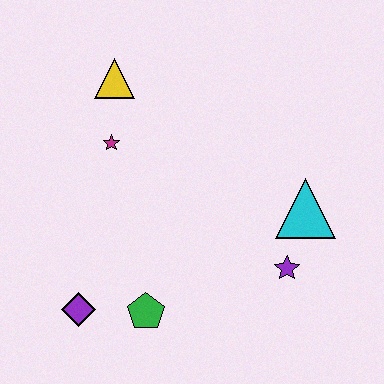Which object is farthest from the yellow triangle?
The purple star is farthest from the yellow triangle.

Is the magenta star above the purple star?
Yes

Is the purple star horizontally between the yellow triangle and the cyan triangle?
Yes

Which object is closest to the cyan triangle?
The purple star is closest to the cyan triangle.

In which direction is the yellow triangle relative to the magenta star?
The yellow triangle is above the magenta star.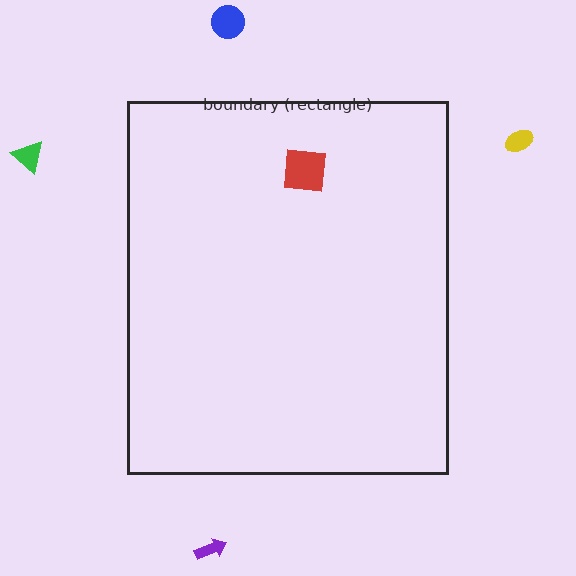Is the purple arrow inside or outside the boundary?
Outside.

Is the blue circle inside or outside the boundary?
Outside.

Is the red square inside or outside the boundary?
Inside.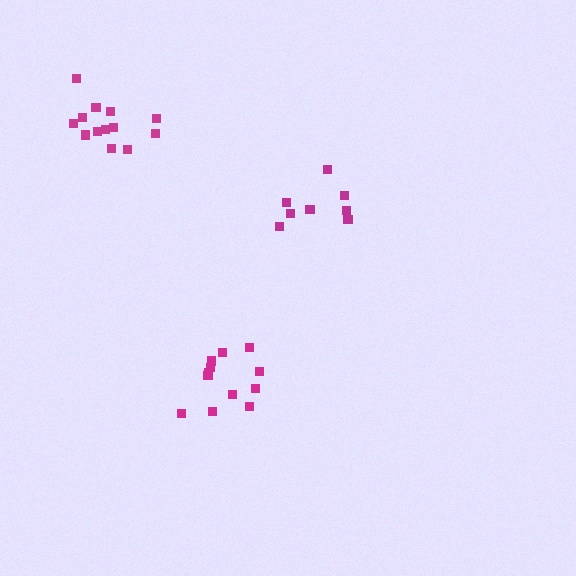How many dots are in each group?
Group 1: 8 dots, Group 2: 12 dots, Group 3: 13 dots (33 total).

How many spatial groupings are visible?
There are 3 spatial groupings.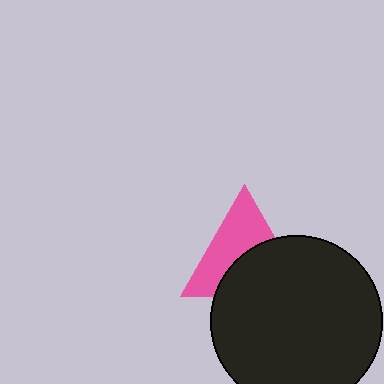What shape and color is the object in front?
The object in front is a black circle.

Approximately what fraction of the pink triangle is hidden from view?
Roughly 48% of the pink triangle is hidden behind the black circle.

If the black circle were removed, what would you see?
You would see the complete pink triangle.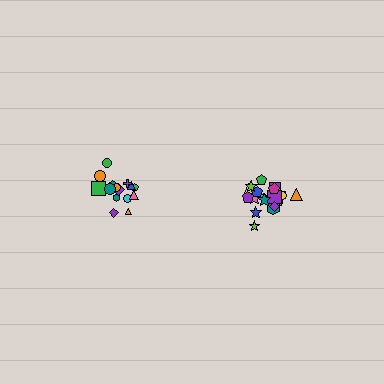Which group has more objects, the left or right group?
The right group.